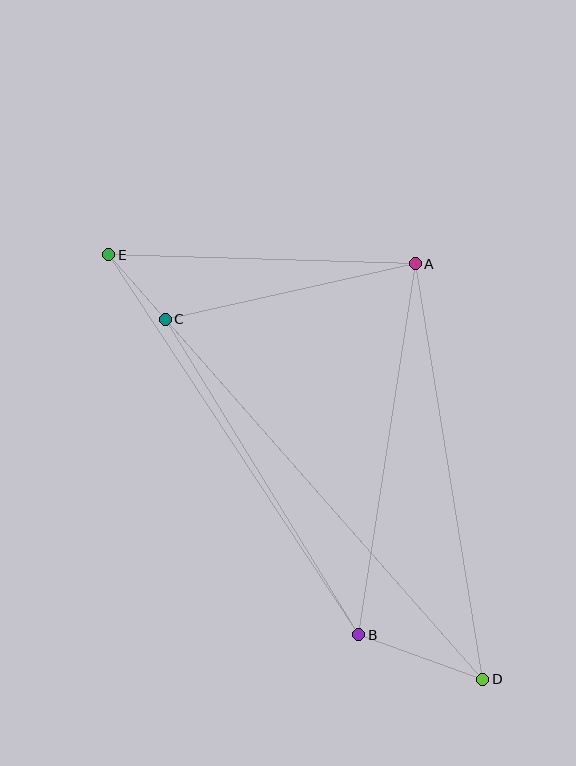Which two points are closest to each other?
Points C and E are closest to each other.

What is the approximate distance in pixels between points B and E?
The distance between B and E is approximately 455 pixels.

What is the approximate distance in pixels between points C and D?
The distance between C and D is approximately 480 pixels.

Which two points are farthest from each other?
Points D and E are farthest from each other.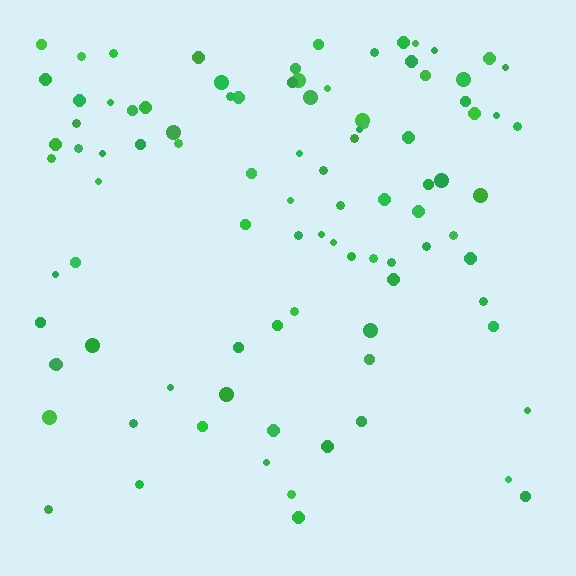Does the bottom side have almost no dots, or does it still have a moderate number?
Still a moderate number, just noticeably fewer than the top.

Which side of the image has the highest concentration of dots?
The top.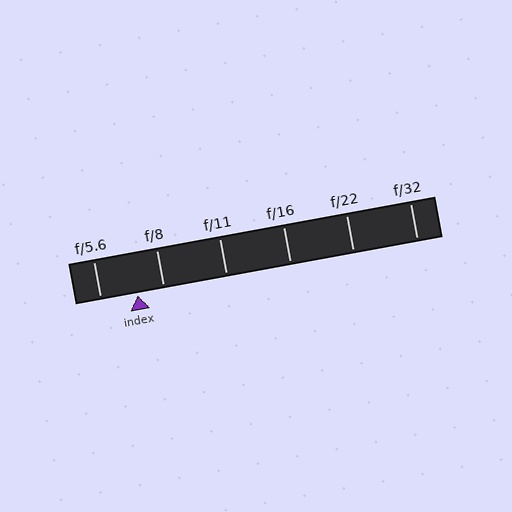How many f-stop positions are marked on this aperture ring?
There are 6 f-stop positions marked.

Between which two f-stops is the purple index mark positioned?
The index mark is between f/5.6 and f/8.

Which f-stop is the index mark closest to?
The index mark is closest to f/8.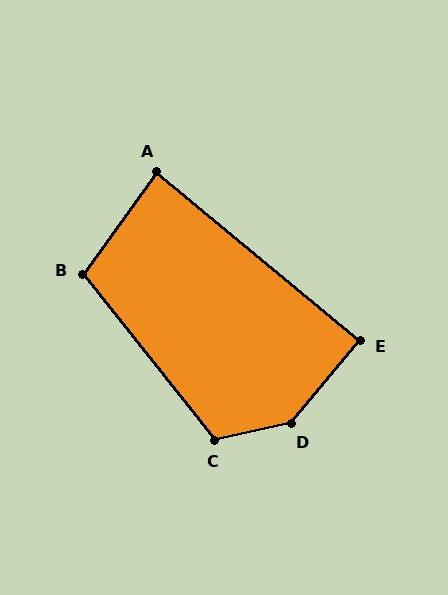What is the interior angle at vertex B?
Approximately 106 degrees (obtuse).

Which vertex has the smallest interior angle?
A, at approximately 86 degrees.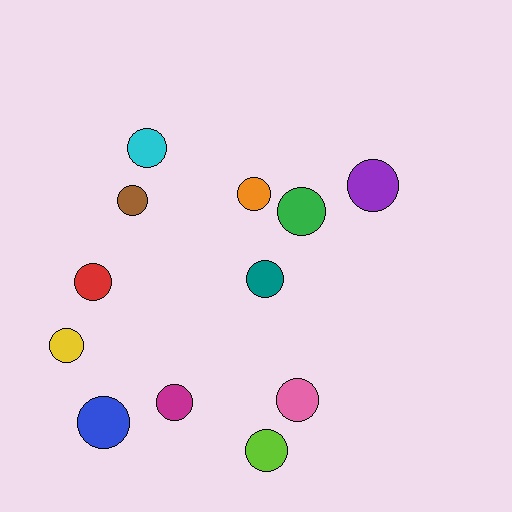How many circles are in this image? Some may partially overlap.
There are 12 circles.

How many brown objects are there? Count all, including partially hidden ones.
There is 1 brown object.